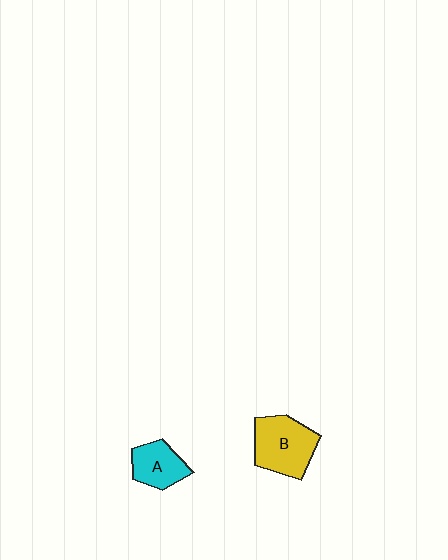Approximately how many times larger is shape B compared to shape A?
Approximately 1.5 times.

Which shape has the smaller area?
Shape A (cyan).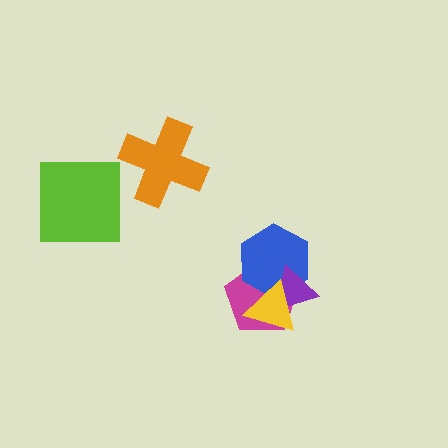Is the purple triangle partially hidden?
Yes, it is partially covered by another shape.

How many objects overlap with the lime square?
0 objects overlap with the lime square.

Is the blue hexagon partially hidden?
Yes, it is partially covered by another shape.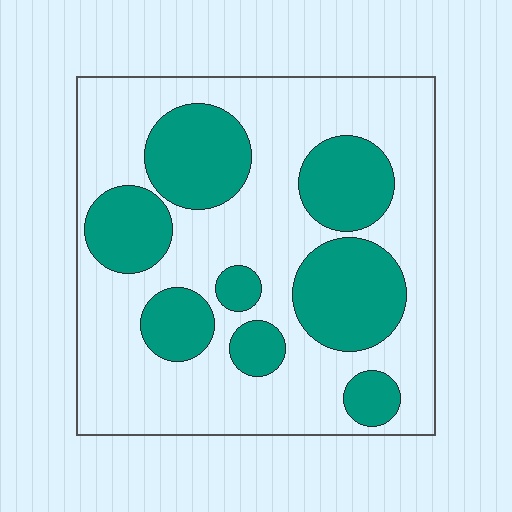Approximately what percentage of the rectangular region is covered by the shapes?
Approximately 35%.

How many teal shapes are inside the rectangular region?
8.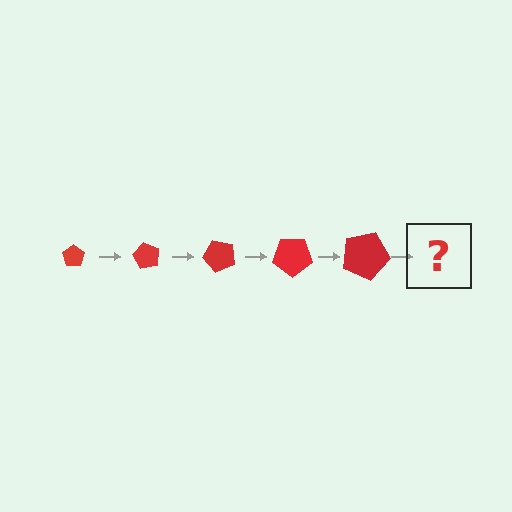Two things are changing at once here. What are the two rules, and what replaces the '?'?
The two rules are that the pentagon grows larger each step and it rotates 60 degrees each step. The '?' should be a pentagon, larger than the previous one and rotated 300 degrees from the start.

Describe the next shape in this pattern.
It should be a pentagon, larger than the previous one and rotated 300 degrees from the start.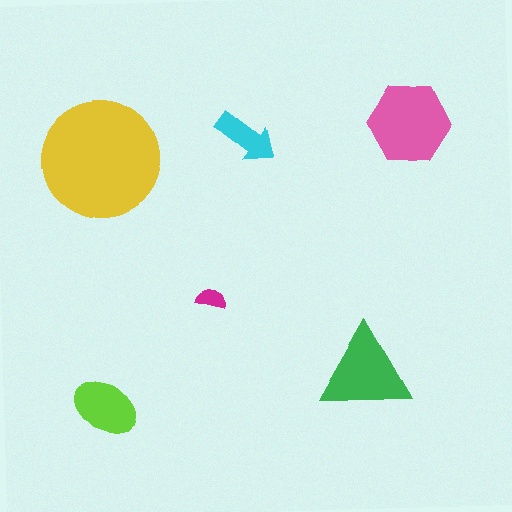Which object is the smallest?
The magenta semicircle.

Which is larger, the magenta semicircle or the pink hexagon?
The pink hexagon.